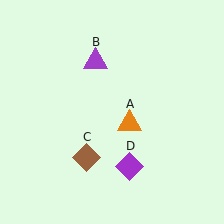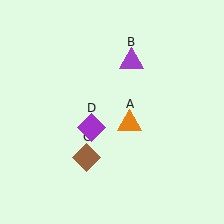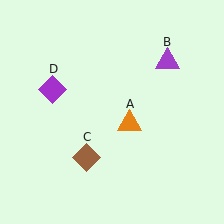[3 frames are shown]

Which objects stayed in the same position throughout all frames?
Orange triangle (object A) and brown diamond (object C) remained stationary.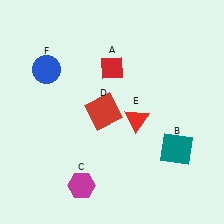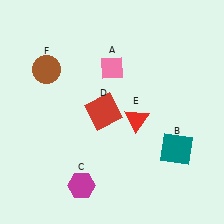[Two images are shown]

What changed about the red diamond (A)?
In Image 1, A is red. In Image 2, it changed to pink.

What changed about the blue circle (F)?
In Image 1, F is blue. In Image 2, it changed to brown.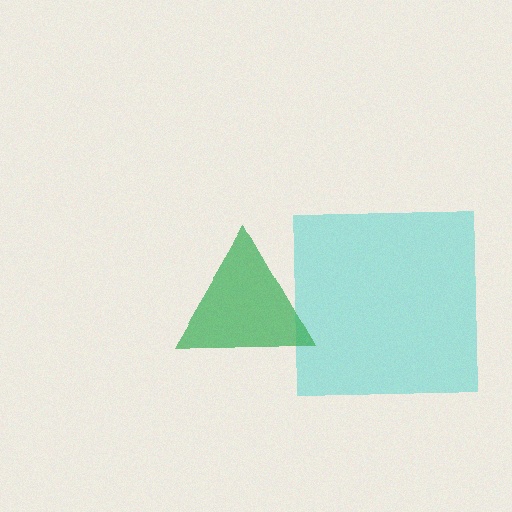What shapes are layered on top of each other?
The layered shapes are: a cyan square, a green triangle.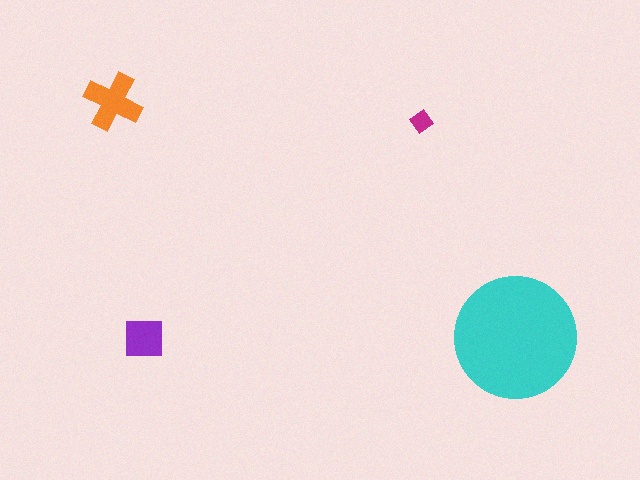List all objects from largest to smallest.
The cyan circle, the orange cross, the purple square, the magenta diamond.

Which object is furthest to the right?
The cyan circle is rightmost.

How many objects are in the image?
There are 4 objects in the image.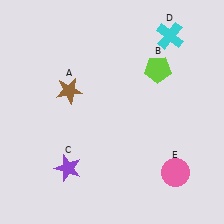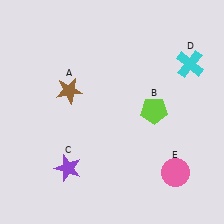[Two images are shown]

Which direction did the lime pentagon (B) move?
The lime pentagon (B) moved down.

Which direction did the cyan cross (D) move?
The cyan cross (D) moved down.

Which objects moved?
The objects that moved are: the lime pentagon (B), the cyan cross (D).